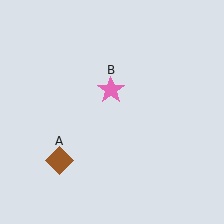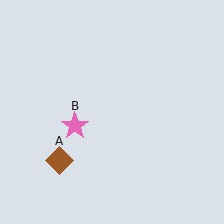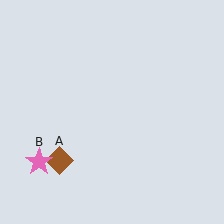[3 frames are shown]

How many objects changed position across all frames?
1 object changed position: pink star (object B).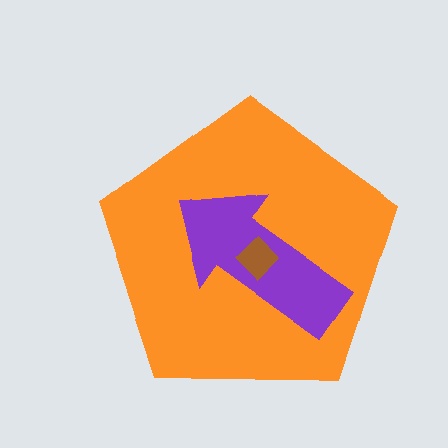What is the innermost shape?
The brown diamond.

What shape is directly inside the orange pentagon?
The purple arrow.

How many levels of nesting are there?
3.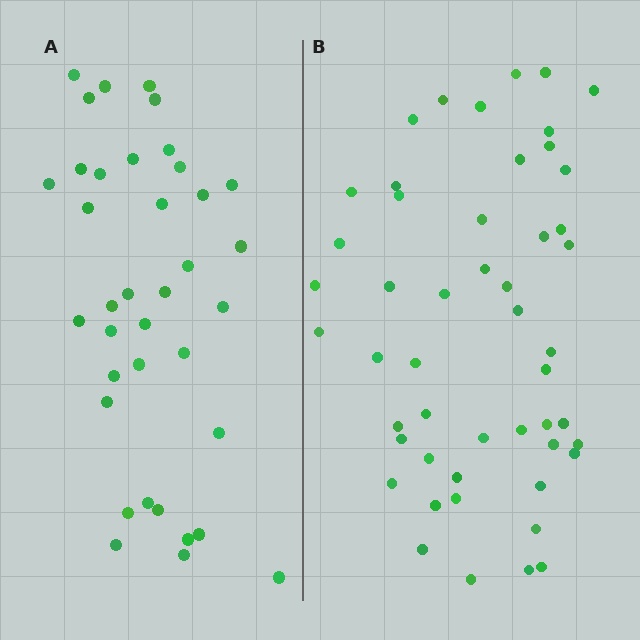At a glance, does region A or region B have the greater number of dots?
Region B (the right region) has more dots.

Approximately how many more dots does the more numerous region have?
Region B has approximately 15 more dots than region A.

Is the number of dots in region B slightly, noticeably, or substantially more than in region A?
Region B has noticeably more, but not dramatically so. The ratio is roughly 1.4 to 1.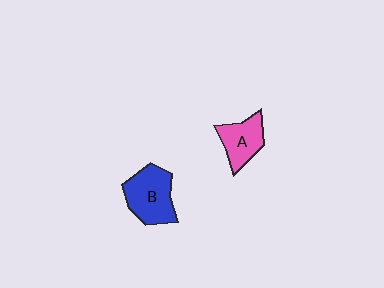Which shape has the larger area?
Shape B (blue).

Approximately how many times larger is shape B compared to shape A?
Approximately 1.4 times.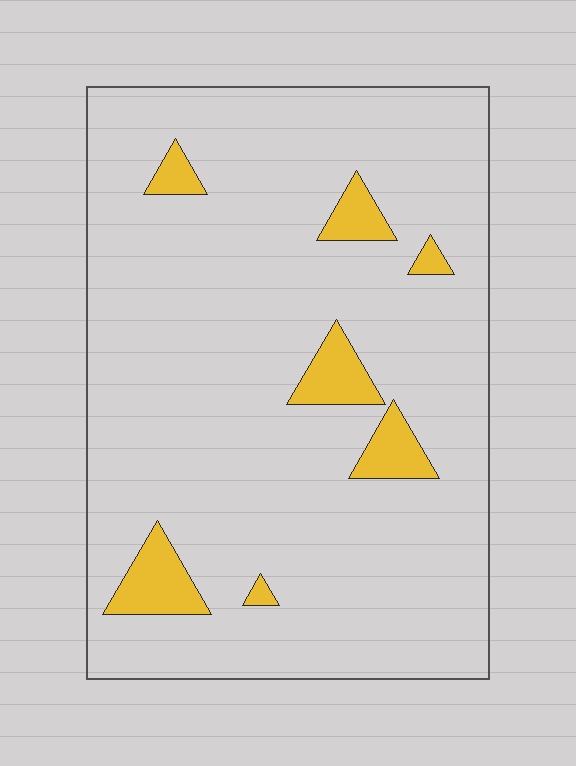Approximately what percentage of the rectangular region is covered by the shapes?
Approximately 10%.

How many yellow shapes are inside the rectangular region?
7.